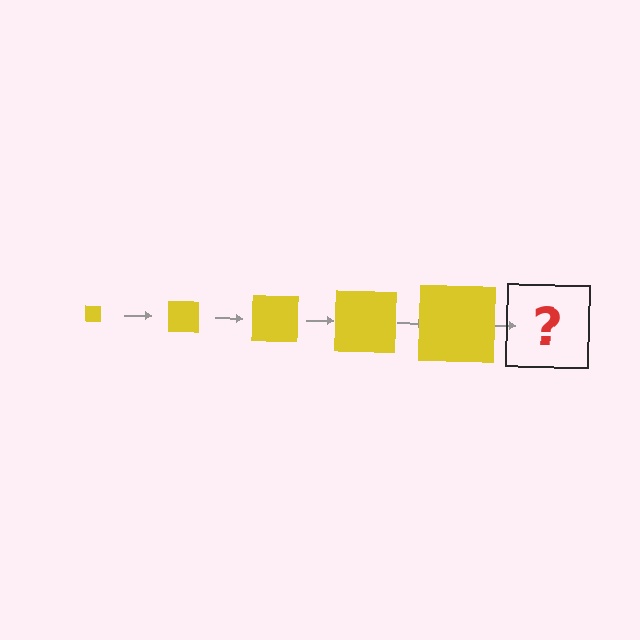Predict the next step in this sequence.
The next step is a yellow square, larger than the previous one.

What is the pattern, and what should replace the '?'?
The pattern is that the square gets progressively larger each step. The '?' should be a yellow square, larger than the previous one.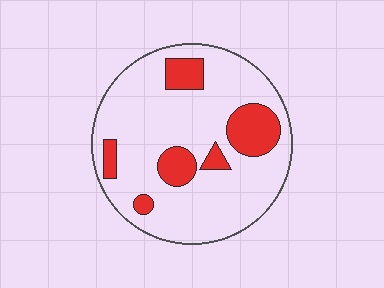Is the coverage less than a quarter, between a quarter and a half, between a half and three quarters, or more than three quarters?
Less than a quarter.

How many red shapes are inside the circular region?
6.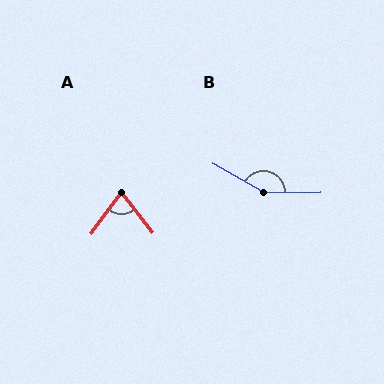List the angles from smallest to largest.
A (74°), B (150°).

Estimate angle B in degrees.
Approximately 150 degrees.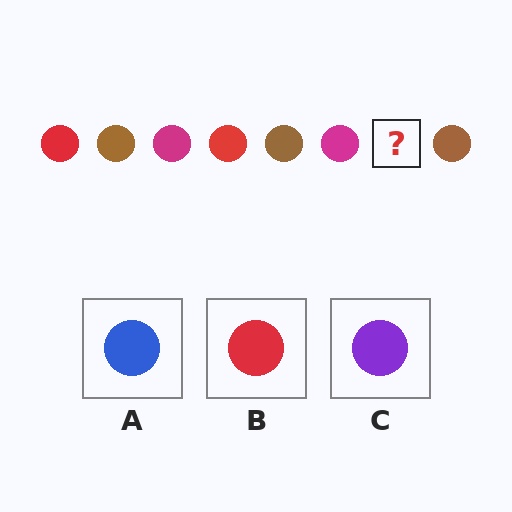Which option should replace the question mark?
Option B.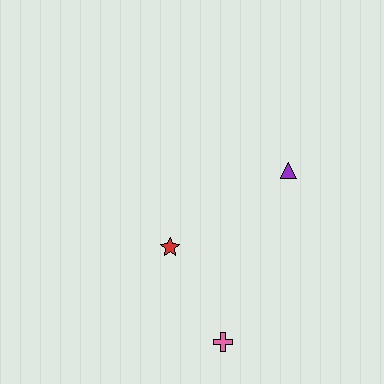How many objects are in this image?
There are 3 objects.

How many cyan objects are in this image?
There are no cyan objects.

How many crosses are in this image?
There is 1 cross.